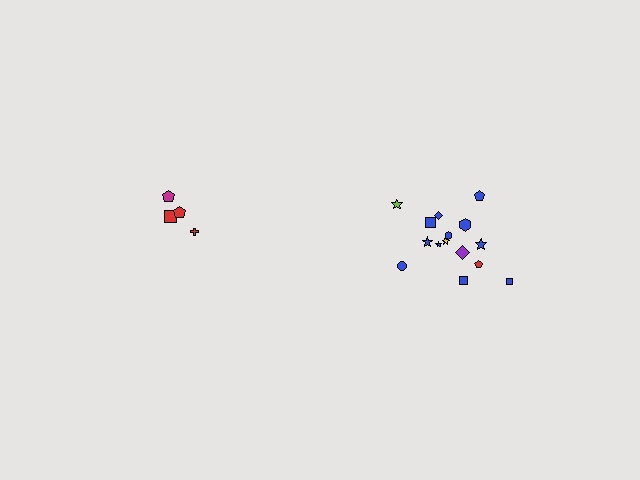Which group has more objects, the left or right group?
The right group.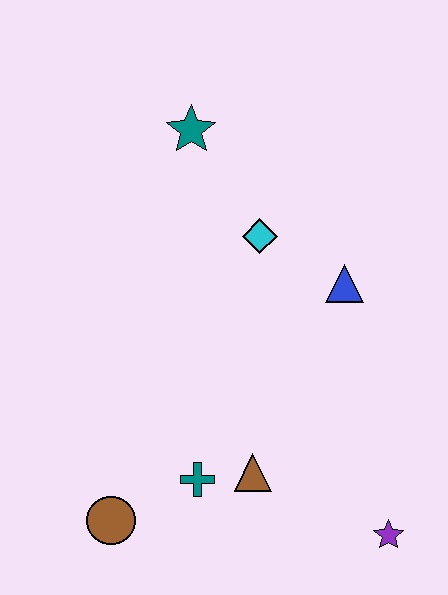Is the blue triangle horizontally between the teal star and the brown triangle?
No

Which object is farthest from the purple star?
The teal star is farthest from the purple star.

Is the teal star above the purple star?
Yes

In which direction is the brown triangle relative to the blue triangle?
The brown triangle is below the blue triangle.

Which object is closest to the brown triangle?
The teal cross is closest to the brown triangle.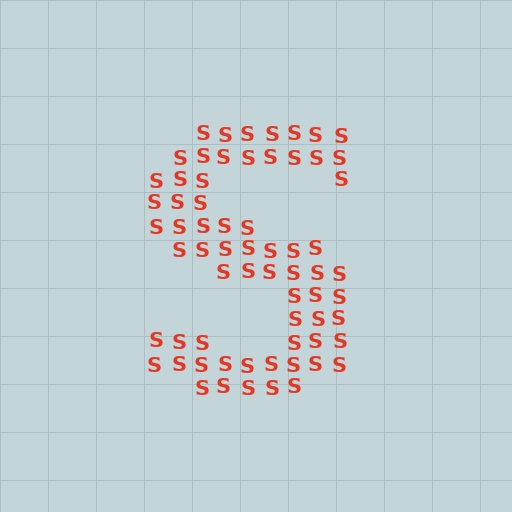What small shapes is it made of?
It is made of small letter S's.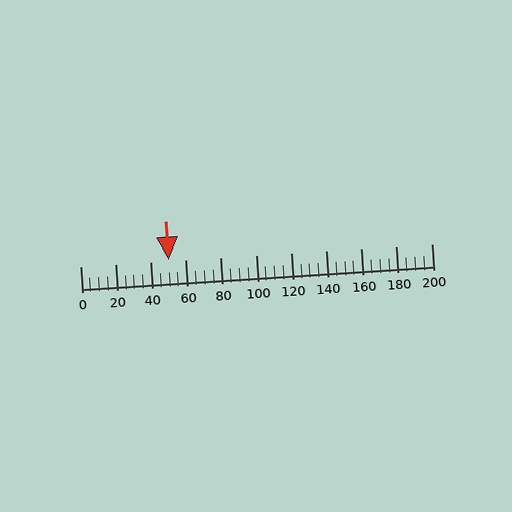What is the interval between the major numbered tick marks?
The major tick marks are spaced 20 units apart.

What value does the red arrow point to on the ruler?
The red arrow points to approximately 50.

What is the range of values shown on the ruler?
The ruler shows values from 0 to 200.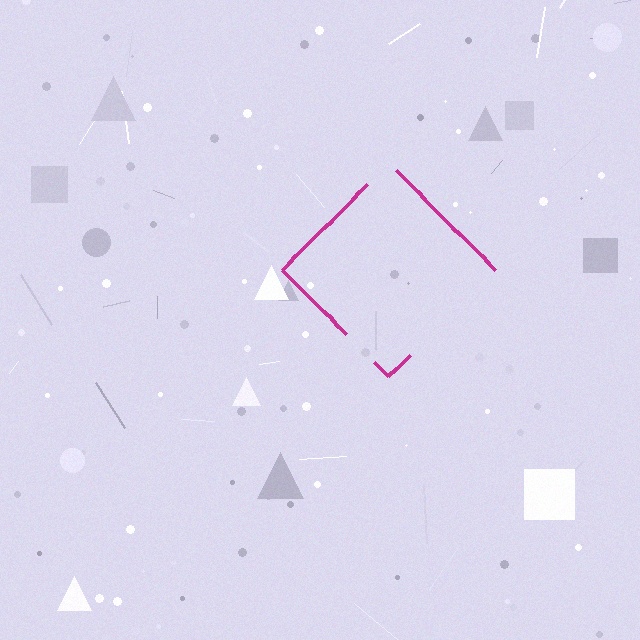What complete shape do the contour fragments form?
The contour fragments form a diamond.